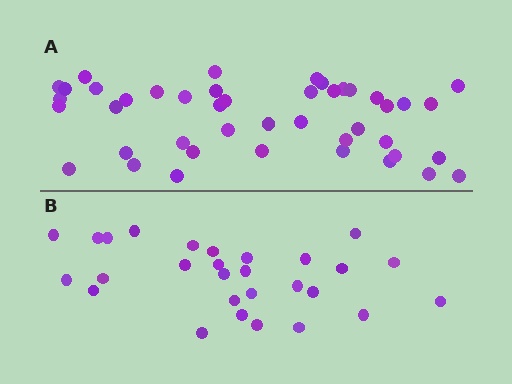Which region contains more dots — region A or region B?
Region A (the top region) has more dots.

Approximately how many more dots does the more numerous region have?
Region A has approximately 15 more dots than region B.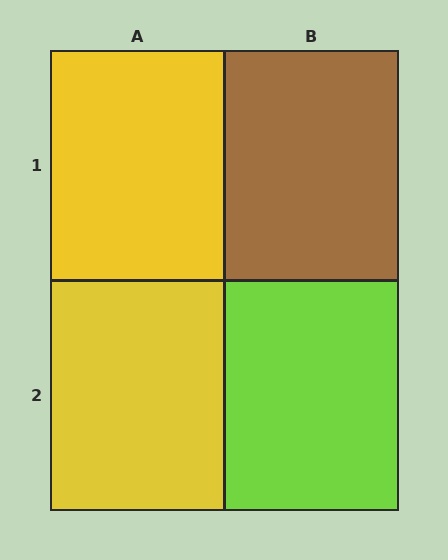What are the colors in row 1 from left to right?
Yellow, brown.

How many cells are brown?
1 cell is brown.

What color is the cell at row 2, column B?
Lime.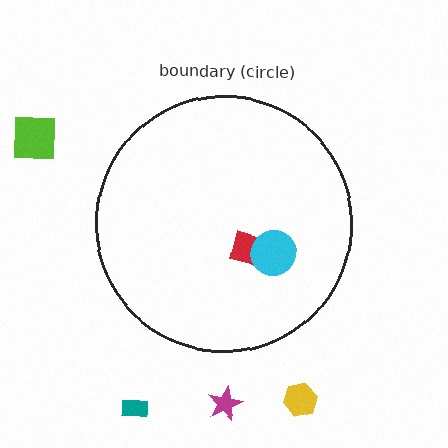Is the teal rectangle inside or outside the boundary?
Outside.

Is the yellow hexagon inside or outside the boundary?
Outside.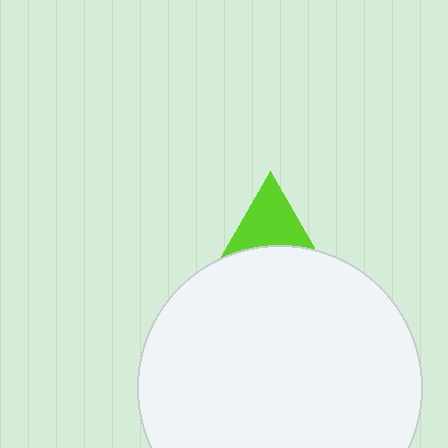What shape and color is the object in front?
The object in front is a white circle.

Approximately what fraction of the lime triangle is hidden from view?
Roughly 59% of the lime triangle is hidden behind the white circle.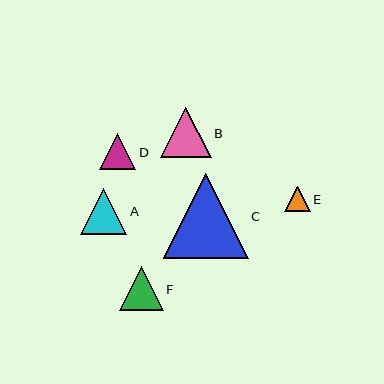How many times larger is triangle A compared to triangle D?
Triangle A is approximately 1.3 times the size of triangle D.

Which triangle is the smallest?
Triangle E is the smallest with a size of approximately 25 pixels.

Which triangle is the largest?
Triangle C is the largest with a size of approximately 85 pixels.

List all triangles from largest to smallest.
From largest to smallest: C, B, A, F, D, E.